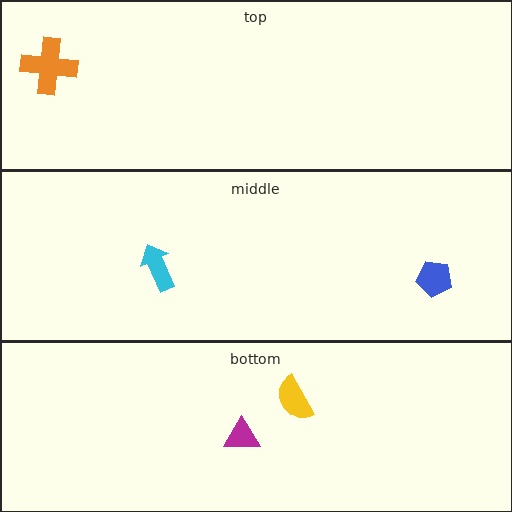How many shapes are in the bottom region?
2.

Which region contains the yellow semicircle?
The bottom region.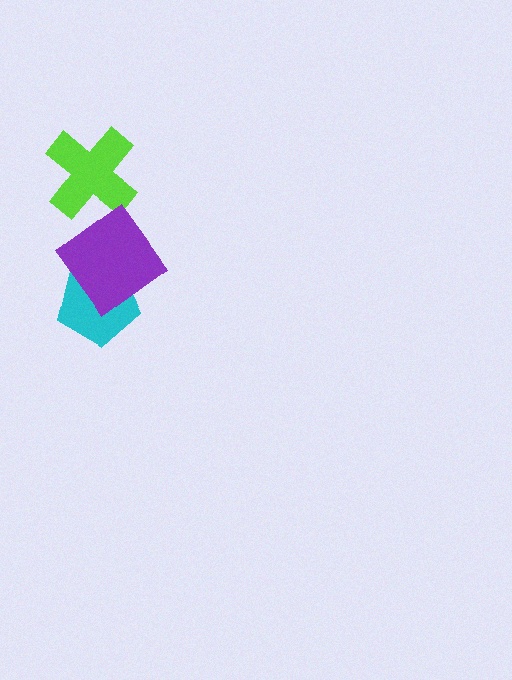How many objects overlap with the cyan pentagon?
1 object overlaps with the cyan pentagon.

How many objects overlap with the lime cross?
0 objects overlap with the lime cross.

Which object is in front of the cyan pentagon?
The purple diamond is in front of the cyan pentagon.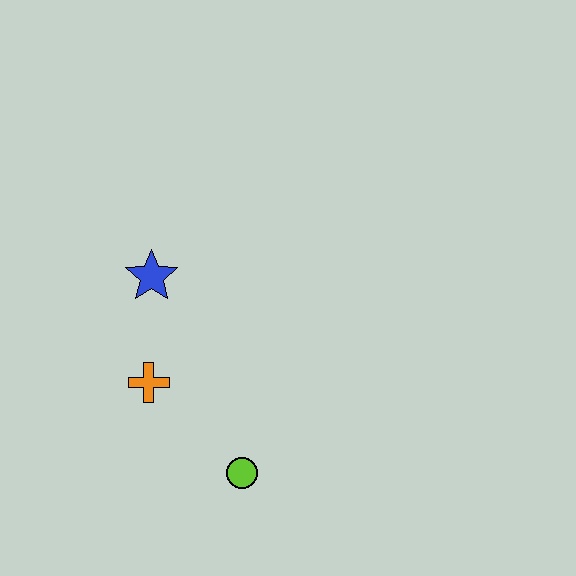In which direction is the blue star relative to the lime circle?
The blue star is above the lime circle.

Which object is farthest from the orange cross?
The lime circle is farthest from the orange cross.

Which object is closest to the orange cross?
The blue star is closest to the orange cross.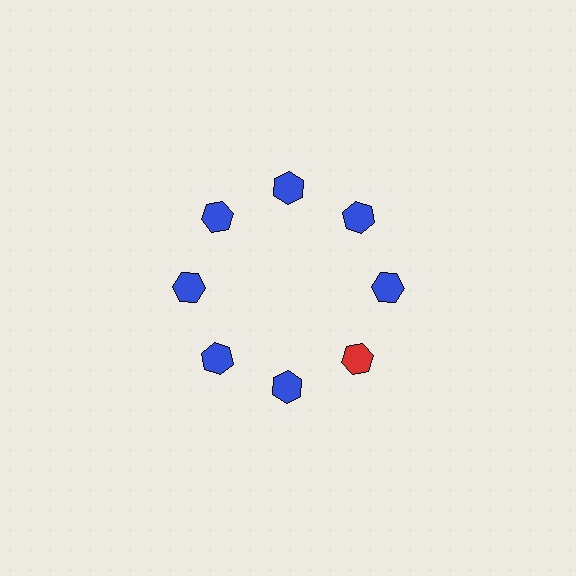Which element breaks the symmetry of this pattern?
The red hexagon at roughly the 4 o'clock position breaks the symmetry. All other shapes are blue hexagons.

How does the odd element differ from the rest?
It has a different color: red instead of blue.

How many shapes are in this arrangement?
There are 8 shapes arranged in a ring pattern.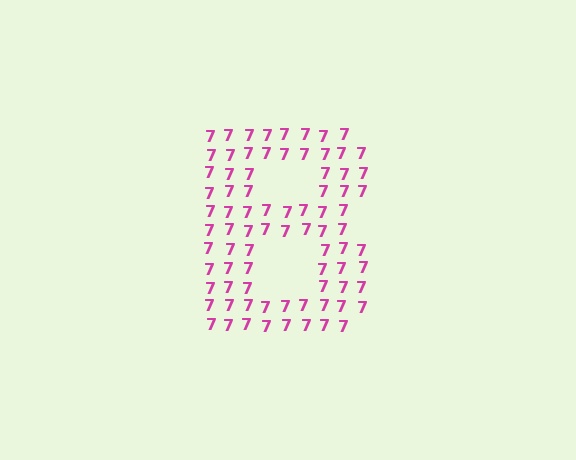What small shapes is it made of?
It is made of small digit 7's.